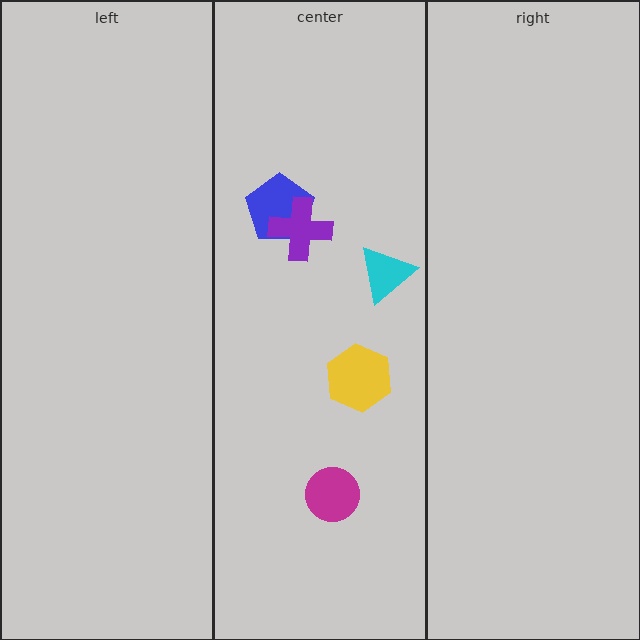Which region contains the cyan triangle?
The center region.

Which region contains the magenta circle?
The center region.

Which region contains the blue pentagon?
The center region.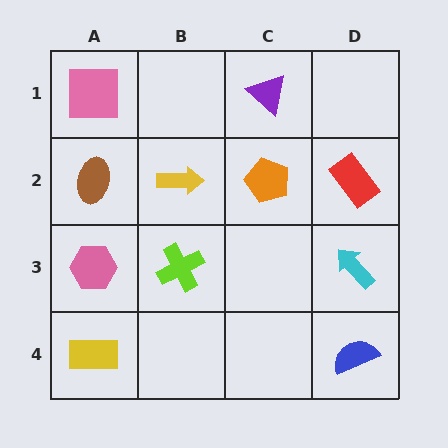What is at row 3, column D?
A cyan arrow.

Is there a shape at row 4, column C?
No, that cell is empty.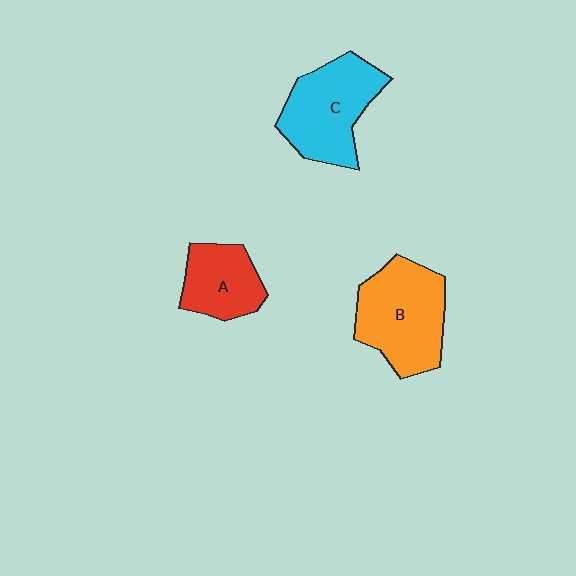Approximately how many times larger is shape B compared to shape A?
Approximately 1.6 times.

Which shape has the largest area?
Shape B (orange).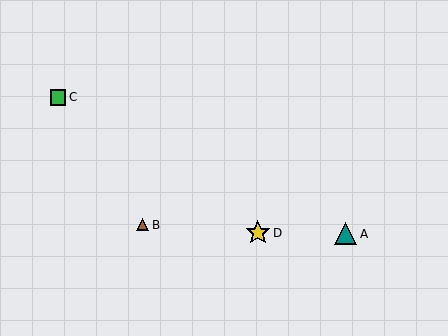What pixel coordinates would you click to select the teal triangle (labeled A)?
Click at (346, 234) to select the teal triangle A.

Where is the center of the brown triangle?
The center of the brown triangle is at (143, 225).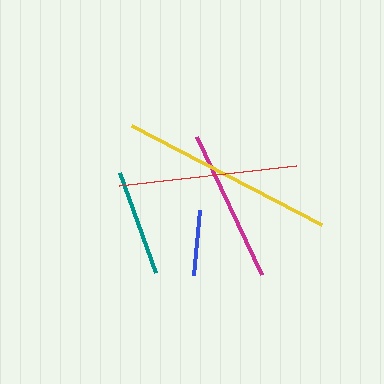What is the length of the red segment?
The red segment is approximately 178 pixels long.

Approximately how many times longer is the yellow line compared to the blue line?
The yellow line is approximately 3.3 times the length of the blue line.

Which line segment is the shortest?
The blue line is the shortest at approximately 65 pixels.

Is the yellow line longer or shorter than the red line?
The yellow line is longer than the red line.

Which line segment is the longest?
The yellow line is the longest at approximately 214 pixels.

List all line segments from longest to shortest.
From longest to shortest: yellow, red, magenta, teal, blue.